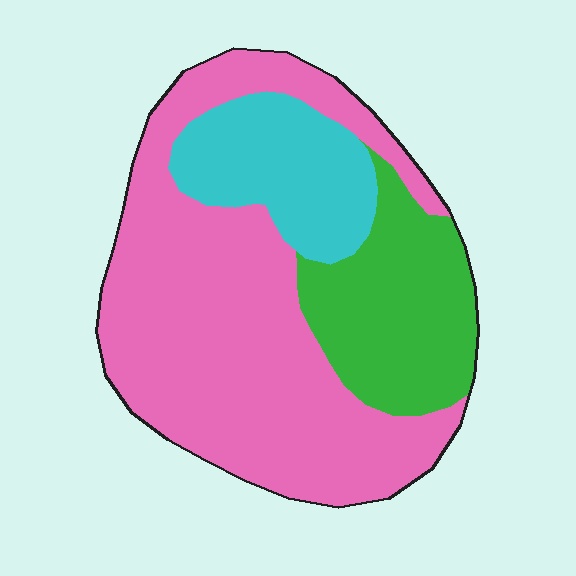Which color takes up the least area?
Cyan, at roughly 20%.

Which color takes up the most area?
Pink, at roughly 60%.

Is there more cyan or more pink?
Pink.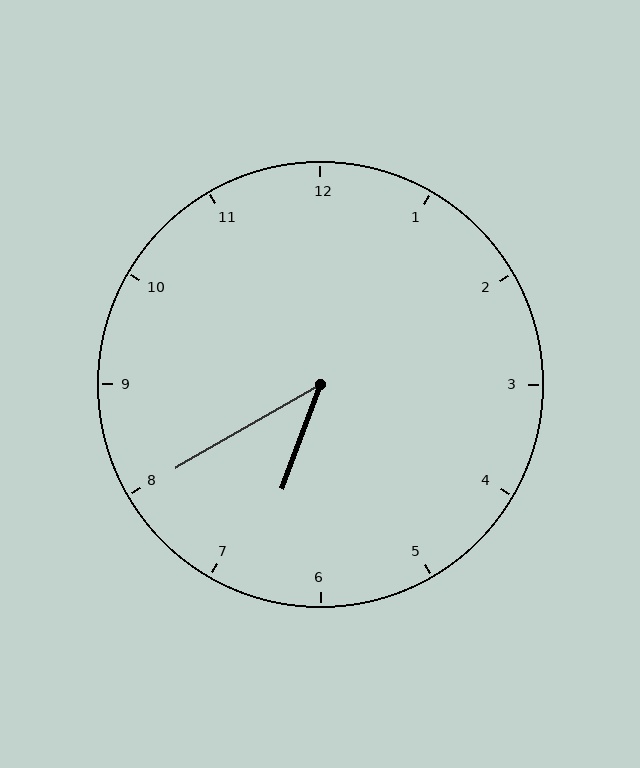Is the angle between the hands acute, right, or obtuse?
It is acute.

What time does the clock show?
6:40.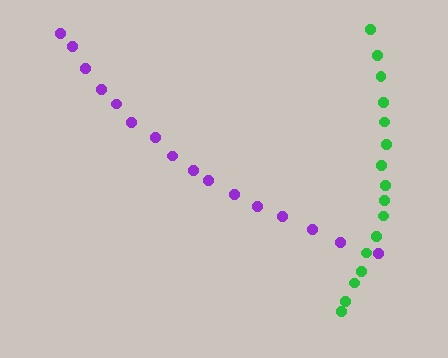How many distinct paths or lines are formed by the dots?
There are 2 distinct paths.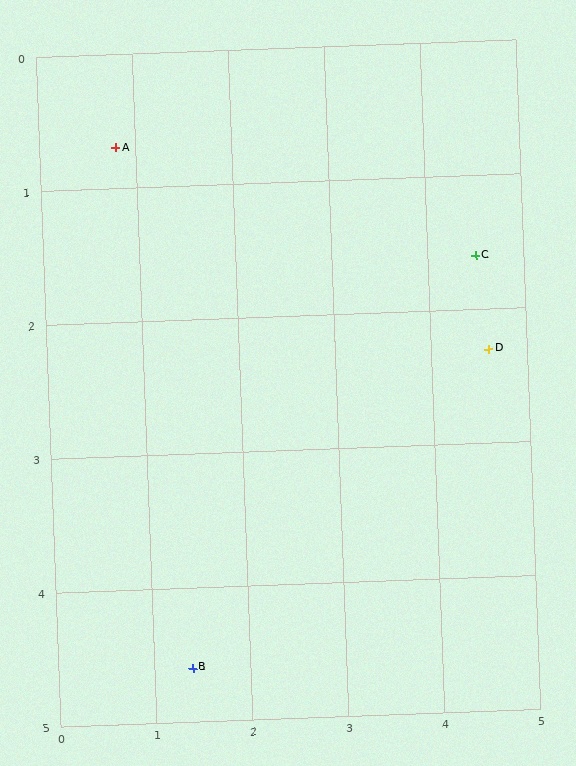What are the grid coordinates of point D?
Point D is at approximately (4.6, 2.3).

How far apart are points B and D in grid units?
Points B and D are about 3.9 grid units apart.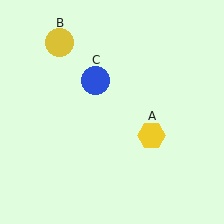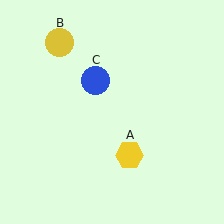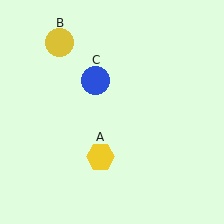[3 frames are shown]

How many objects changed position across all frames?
1 object changed position: yellow hexagon (object A).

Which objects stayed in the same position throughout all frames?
Yellow circle (object B) and blue circle (object C) remained stationary.